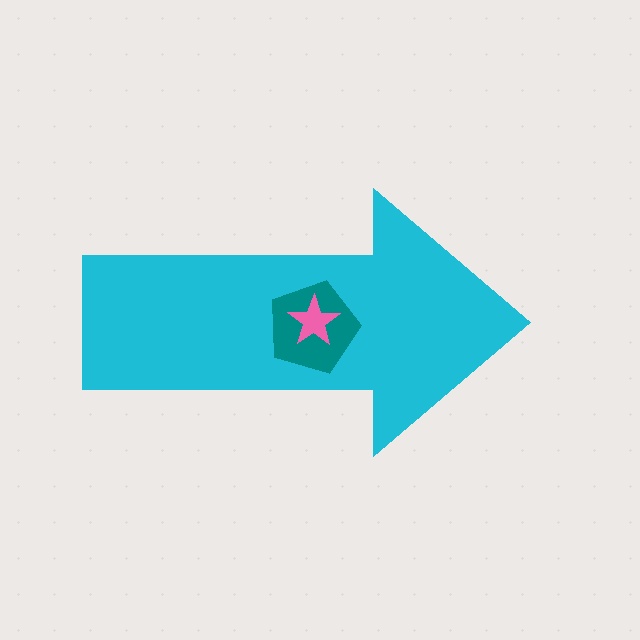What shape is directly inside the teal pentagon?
The pink star.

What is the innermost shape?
The pink star.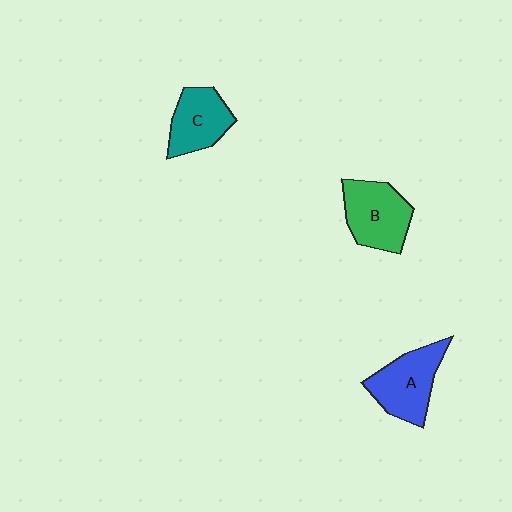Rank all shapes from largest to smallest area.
From largest to smallest: A (blue), B (green), C (teal).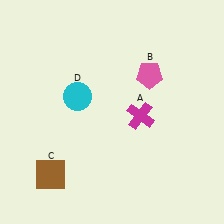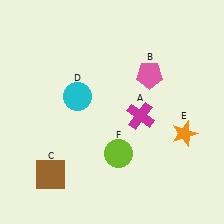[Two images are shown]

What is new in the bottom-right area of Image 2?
A lime circle (F) was added in the bottom-right area of Image 2.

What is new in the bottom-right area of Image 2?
An orange star (E) was added in the bottom-right area of Image 2.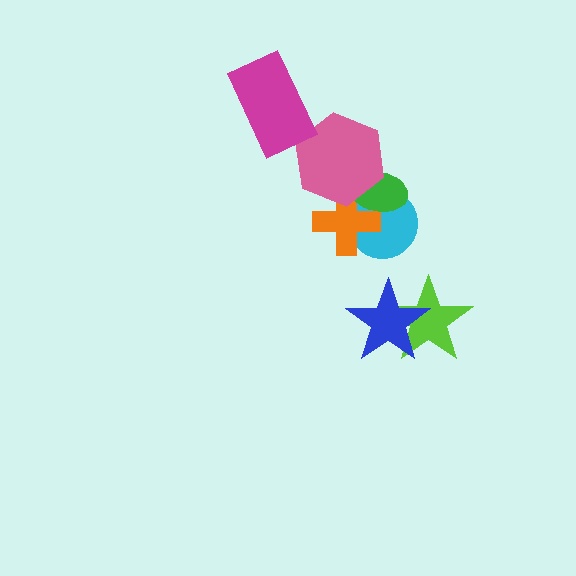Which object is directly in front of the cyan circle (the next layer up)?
The orange cross is directly in front of the cyan circle.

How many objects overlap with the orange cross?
3 objects overlap with the orange cross.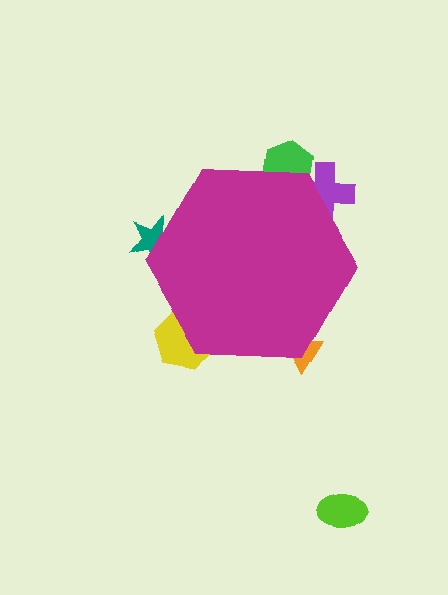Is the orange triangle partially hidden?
Yes, the orange triangle is partially hidden behind the magenta hexagon.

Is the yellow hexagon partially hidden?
Yes, the yellow hexagon is partially hidden behind the magenta hexagon.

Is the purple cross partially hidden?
Yes, the purple cross is partially hidden behind the magenta hexagon.